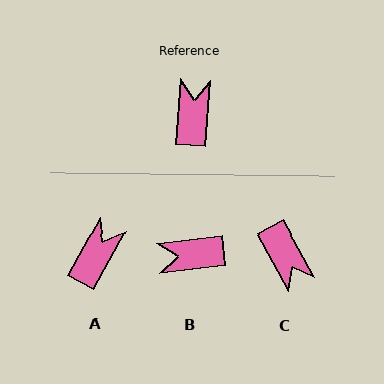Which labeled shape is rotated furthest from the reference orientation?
C, about 146 degrees away.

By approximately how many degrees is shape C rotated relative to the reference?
Approximately 146 degrees clockwise.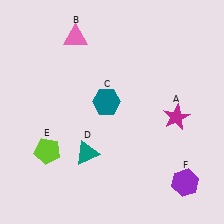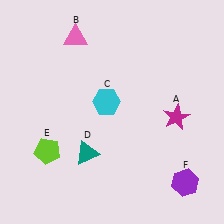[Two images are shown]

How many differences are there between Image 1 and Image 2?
There is 1 difference between the two images.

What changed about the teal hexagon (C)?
In Image 1, C is teal. In Image 2, it changed to cyan.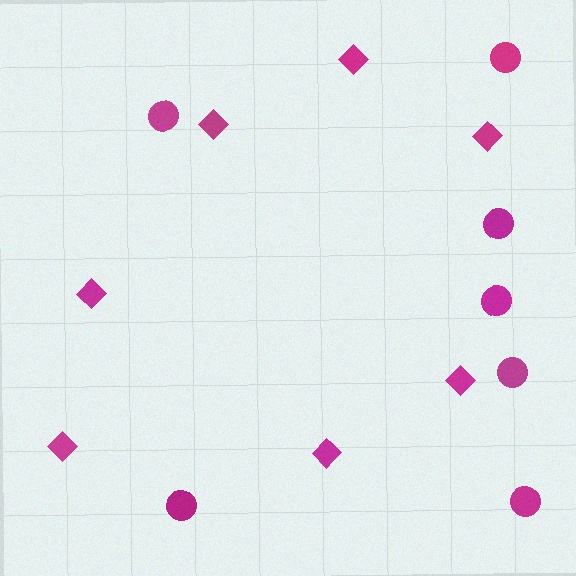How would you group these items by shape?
There are 2 groups: one group of circles (7) and one group of diamonds (7).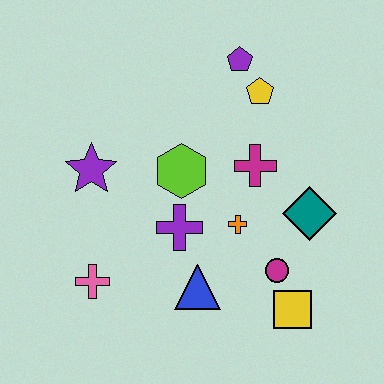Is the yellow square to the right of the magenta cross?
Yes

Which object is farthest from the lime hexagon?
The yellow square is farthest from the lime hexagon.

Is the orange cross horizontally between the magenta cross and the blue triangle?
Yes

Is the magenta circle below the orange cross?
Yes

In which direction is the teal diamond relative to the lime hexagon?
The teal diamond is to the right of the lime hexagon.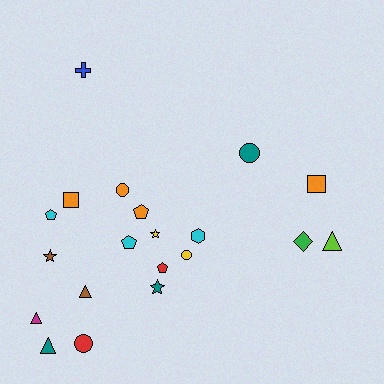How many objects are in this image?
There are 20 objects.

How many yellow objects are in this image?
There are 2 yellow objects.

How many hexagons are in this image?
There is 1 hexagon.